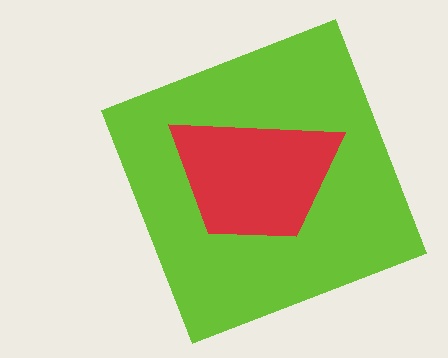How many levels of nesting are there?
2.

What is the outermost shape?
The lime square.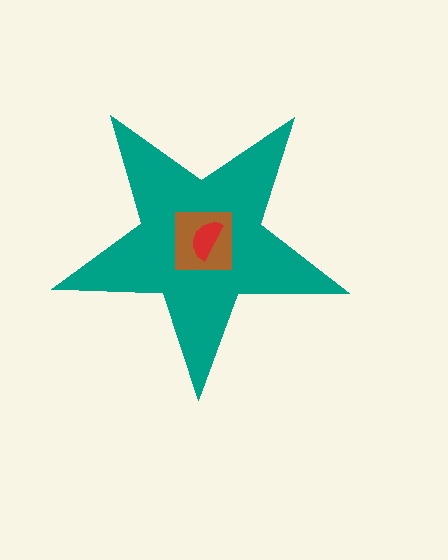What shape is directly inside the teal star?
The brown square.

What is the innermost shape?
The red semicircle.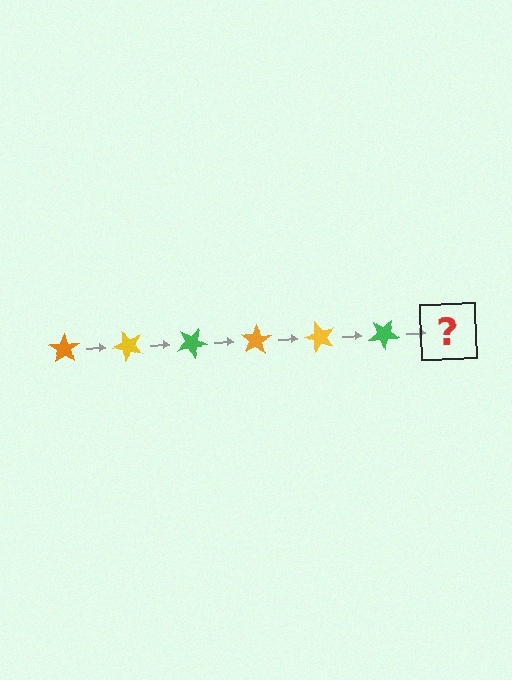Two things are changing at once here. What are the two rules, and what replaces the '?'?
The two rules are that it rotates 50 degrees each step and the color cycles through orange, yellow, and green. The '?' should be an orange star, rotated 300 degrees from the start.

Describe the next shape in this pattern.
It should be an orange star, rotated 300 degrees from the start.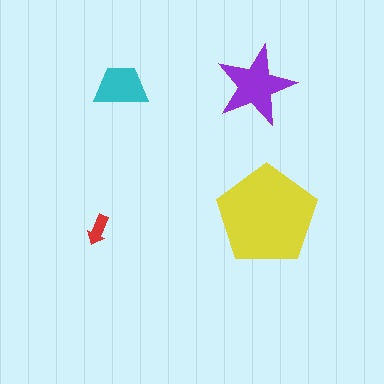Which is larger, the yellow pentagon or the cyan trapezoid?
The yellow pentagon.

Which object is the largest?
The yellow pentagon.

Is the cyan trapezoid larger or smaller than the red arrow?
Larger.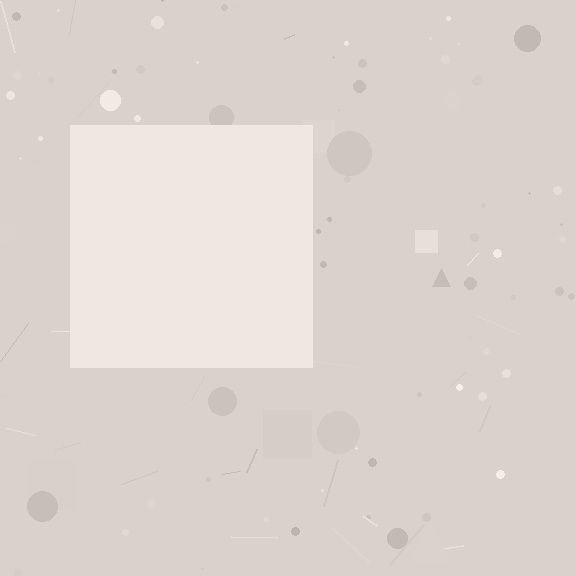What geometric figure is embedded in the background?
A square is embedded in the background.